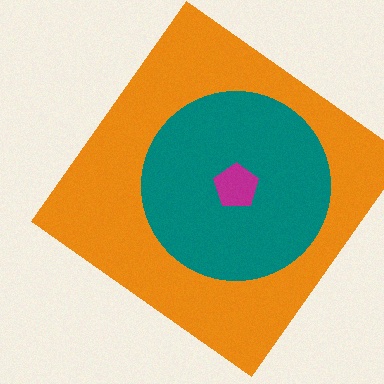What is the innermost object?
The magenta pentagon.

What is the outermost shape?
The orange diamond.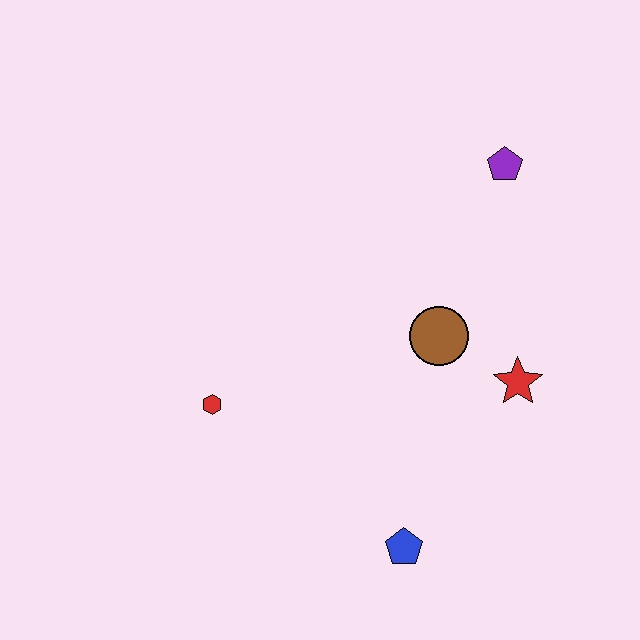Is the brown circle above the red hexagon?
Yes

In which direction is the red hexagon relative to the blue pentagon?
The red hexagon is to the left of the blue pentagon.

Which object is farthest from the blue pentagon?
The purple pentagon is farthest from the blue pentagon.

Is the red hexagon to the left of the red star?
Yes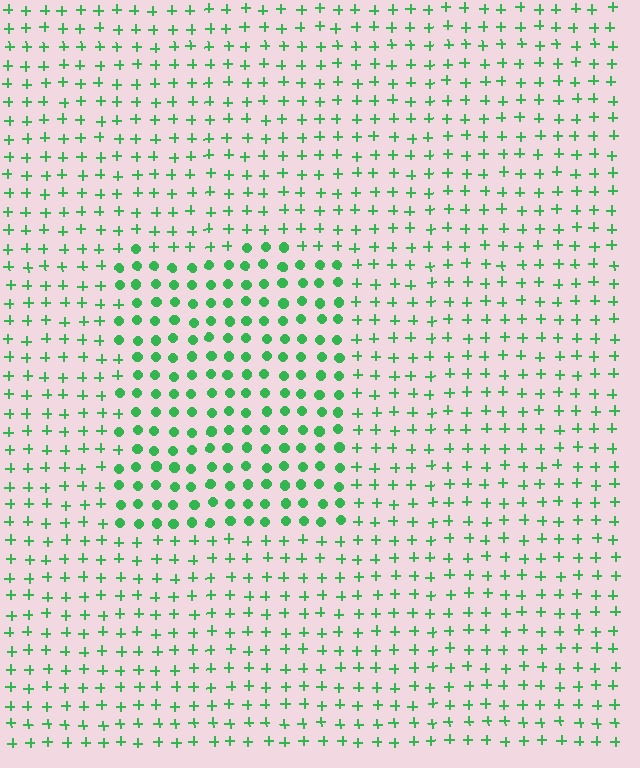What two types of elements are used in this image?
The image uses circles inside the rectangle region and plus signs outside it.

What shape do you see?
I see a rectangle.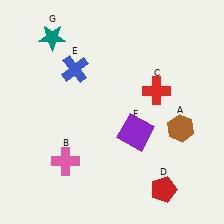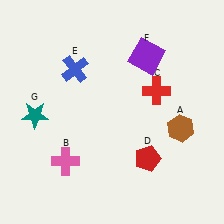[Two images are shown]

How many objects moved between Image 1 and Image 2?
3 objects moved between the two images.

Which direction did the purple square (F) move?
The purple square (F) moved up.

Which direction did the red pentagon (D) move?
The red pentagon (D) moved up.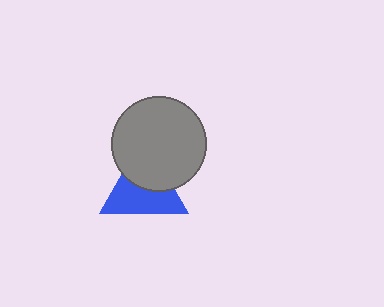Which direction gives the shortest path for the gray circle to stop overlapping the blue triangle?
Moving up gives the shortest separation.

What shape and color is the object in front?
The object in front is a gray circle.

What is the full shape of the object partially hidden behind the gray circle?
The partially hidden object is a blue triangle.